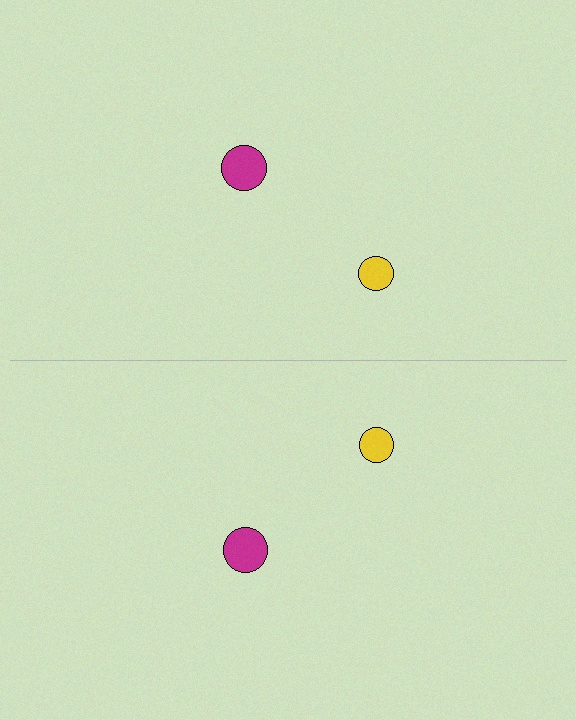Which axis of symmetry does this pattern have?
The pattern has a horizontal axis of symmetry running through the center of the image.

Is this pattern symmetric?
Yes, this pattern has bilateral (reflection) symmetry.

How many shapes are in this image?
There are 4 shapes in this image.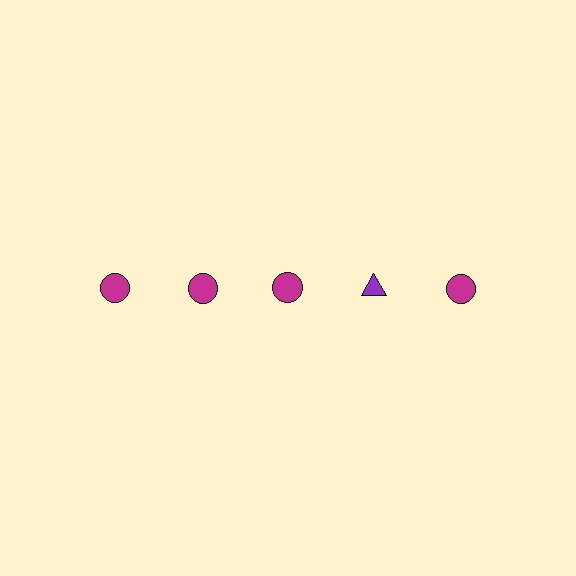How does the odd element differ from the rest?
It differs in both color (purple instead of magenta) and shape (triangle instead of circle).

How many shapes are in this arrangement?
There are 5 shapes arranged in a grid pattern.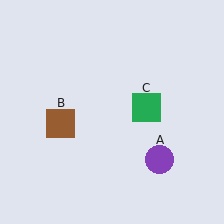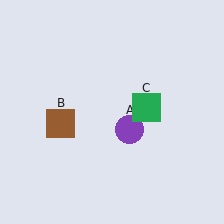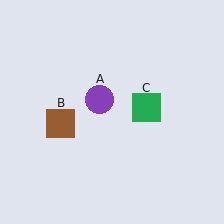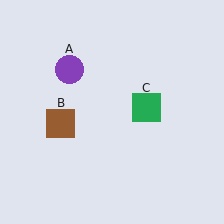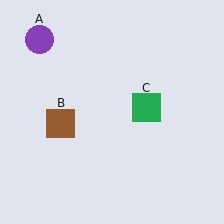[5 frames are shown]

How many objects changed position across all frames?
1 object changed position: purple circle (object A).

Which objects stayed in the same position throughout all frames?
Brown square (object B) and green square (object C) remained stationary.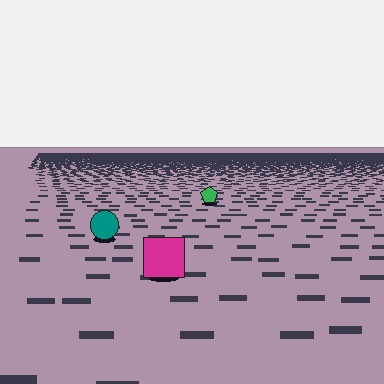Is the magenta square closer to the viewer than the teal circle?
Yes. The magenta square is closer — you can tell from the texture gradient: the ground texture is coarser near it.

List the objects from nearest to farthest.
From nearest to farthest: the magenta square, the teal circle, the green pentagon.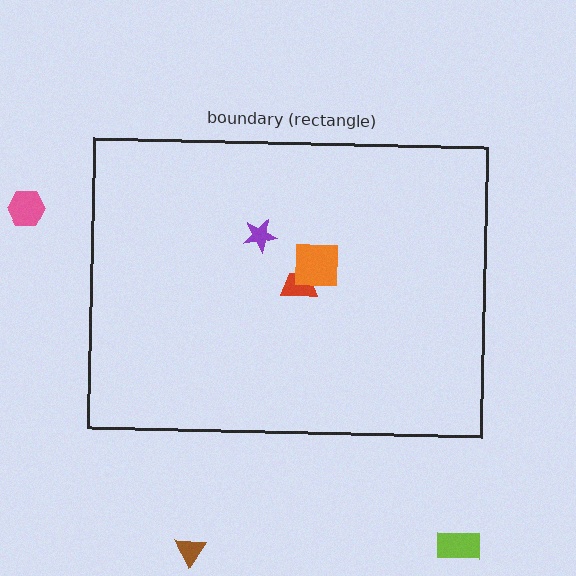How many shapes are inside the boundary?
3 inside, 3 outside.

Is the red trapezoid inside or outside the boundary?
Inside.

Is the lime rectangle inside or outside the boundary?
Outside.